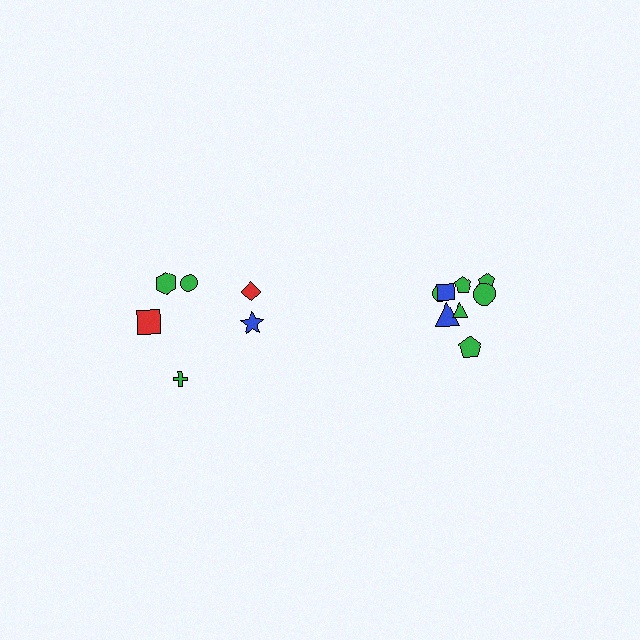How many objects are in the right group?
There are 8 objects.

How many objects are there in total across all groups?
There are 14 objects.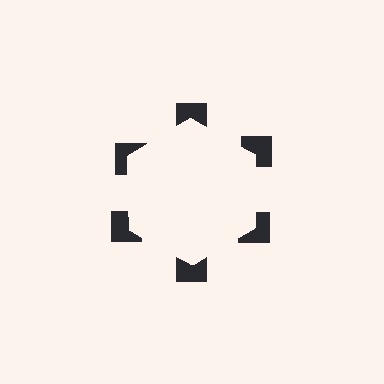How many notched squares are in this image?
There are 6 — one at each vertex of the illusory hexagon.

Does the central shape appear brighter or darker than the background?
It typically appears slightly brighter than the background, even though no actual brightness change is drawn.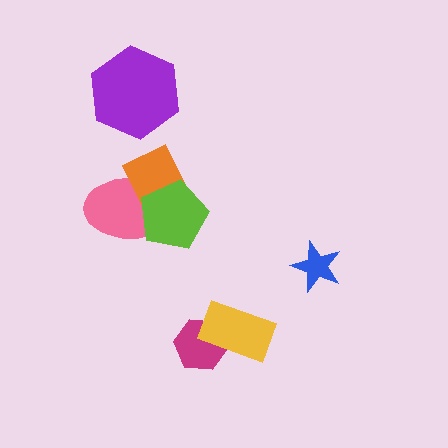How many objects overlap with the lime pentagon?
2 objects overlap with the lime pentagon.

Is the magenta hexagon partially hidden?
Yes, it is partially covered by another shape.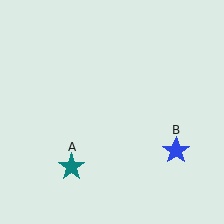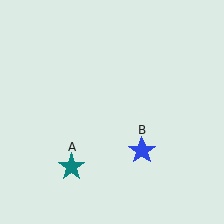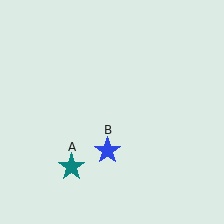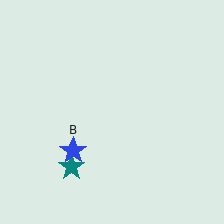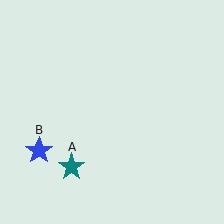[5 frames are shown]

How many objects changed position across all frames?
1 object changed position: blue star (object B).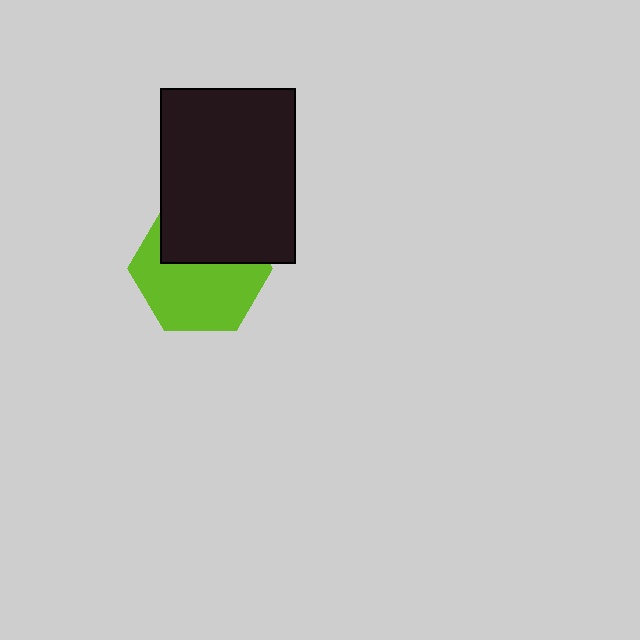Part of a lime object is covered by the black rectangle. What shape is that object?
It is a hexagon.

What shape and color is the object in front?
The object in front is a black rectangle.